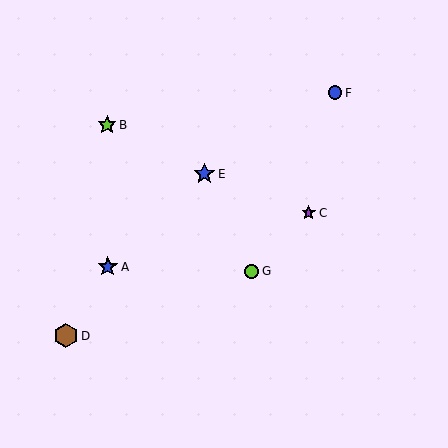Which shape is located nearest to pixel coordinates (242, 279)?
The lime circle (labeled G) at (252, 271) is nearest to that location.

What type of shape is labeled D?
Shape D is a brown hexagon.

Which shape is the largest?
The brown hexagon (labeled D) is the largest.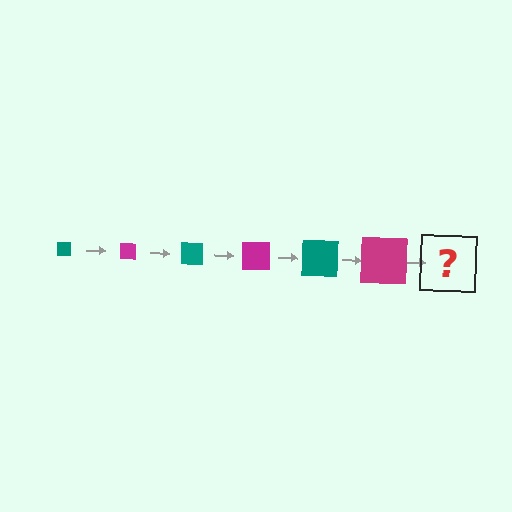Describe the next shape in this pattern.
It should be a teal square, larger than the previous one.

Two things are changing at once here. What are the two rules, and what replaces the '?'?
The two rules are that the square grows larger each step and the color cycles through teal and magenta. The '?' should be a teal square, larger than the previous one.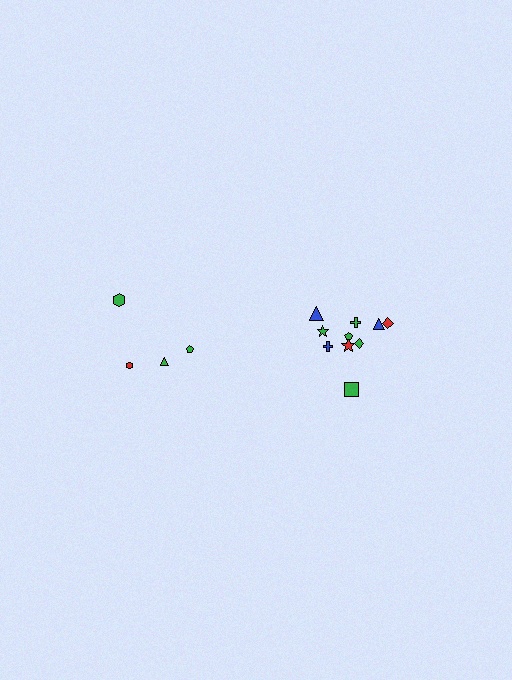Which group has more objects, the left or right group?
The right group.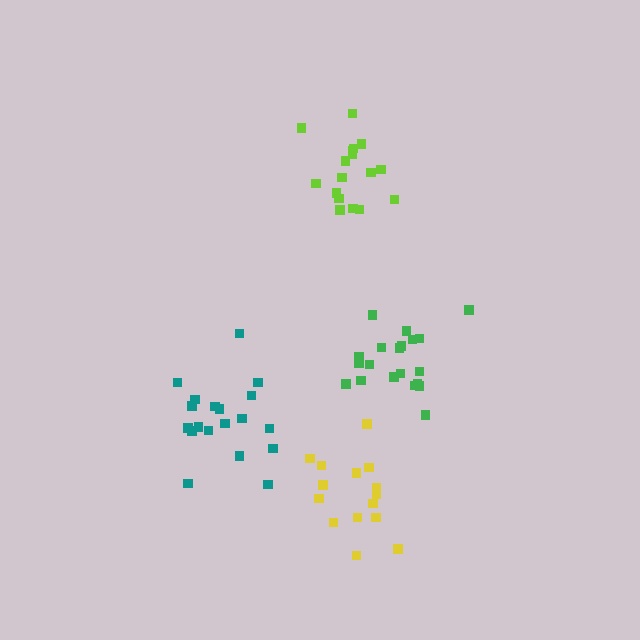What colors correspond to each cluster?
The clusters are colored: yellow, lime, green, teal.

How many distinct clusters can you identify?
There are 4 distinct clusters.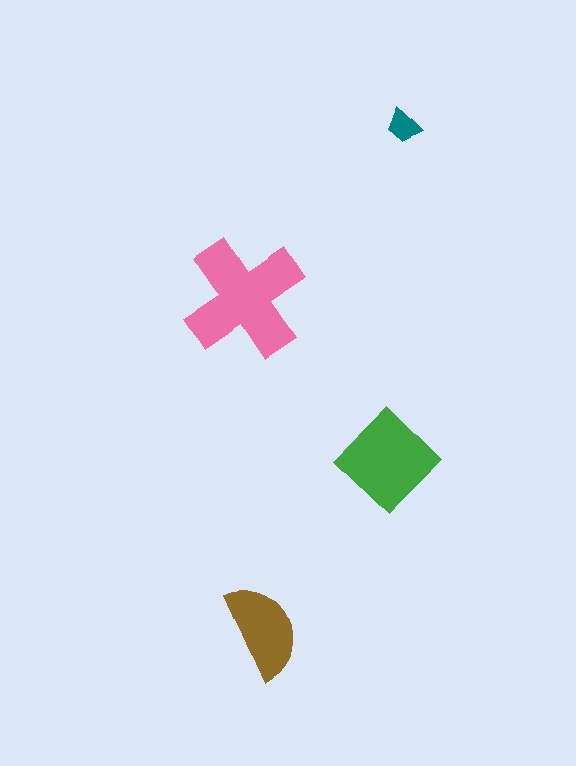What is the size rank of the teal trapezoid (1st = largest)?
4th.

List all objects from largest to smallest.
The pink cross, the green diamond, the brown semicircle, the teal trapezoid.